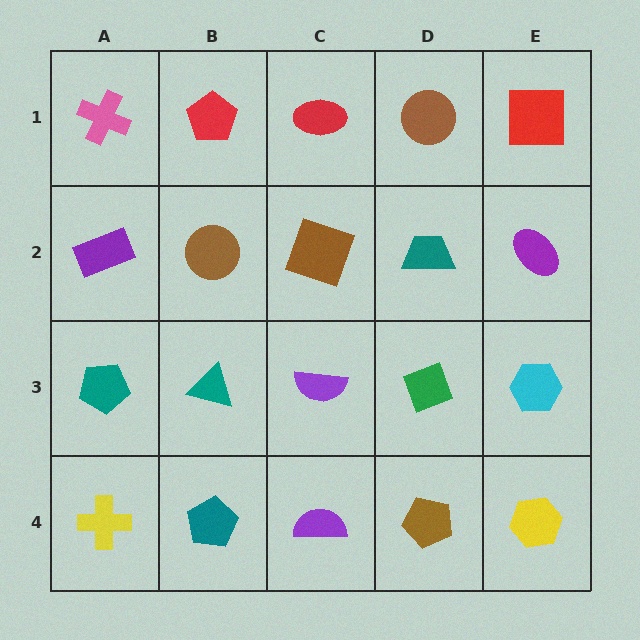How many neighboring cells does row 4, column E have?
2.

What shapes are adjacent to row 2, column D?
A brown circle (row 1, column D), a green diamond (row 3, column D), a brown square (row 2, column C), a purple ellipse (row 2, column E).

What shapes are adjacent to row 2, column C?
A red ellipse (row 1, column C), a purple semicircle (row 3, column C), a brown circle (row 2, column B), a teal trapezoid (row 2, column D).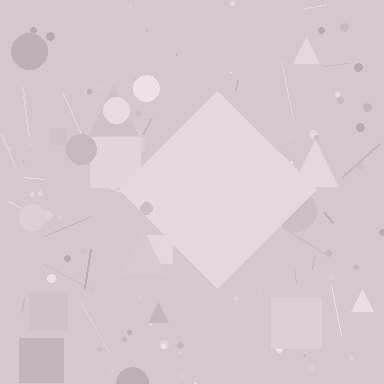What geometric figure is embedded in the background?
A diamond is embedded in the background.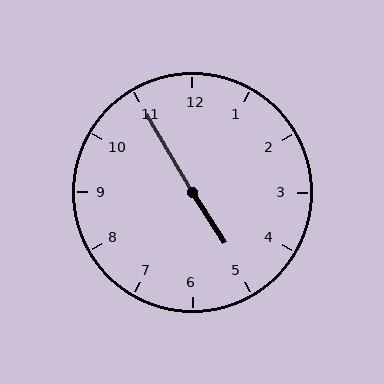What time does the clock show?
4:55.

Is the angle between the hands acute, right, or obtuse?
It is obtuse.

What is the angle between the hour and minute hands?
Approximately 178 degrees.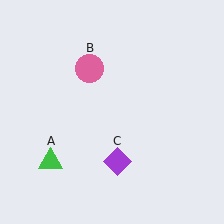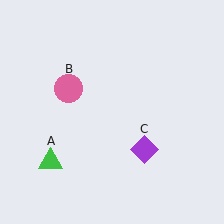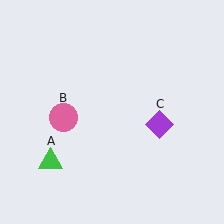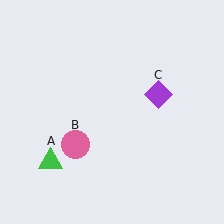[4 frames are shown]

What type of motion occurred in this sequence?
The pink circle (object B), purple diamond (object C) rotated counterclockwise around the center of the scene.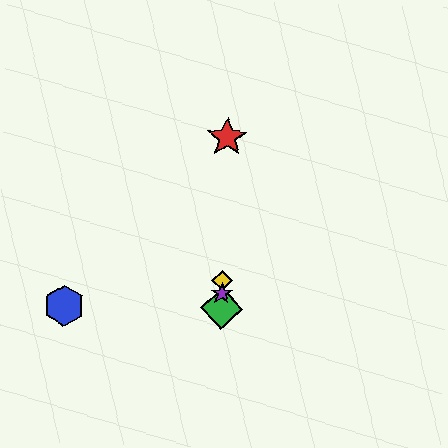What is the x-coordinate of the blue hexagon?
The blue hexagon is at x≈64.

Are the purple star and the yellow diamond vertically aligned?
Yes, both are at x≈222.